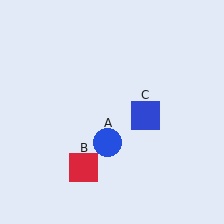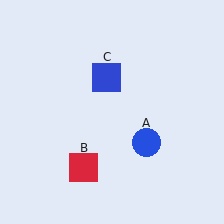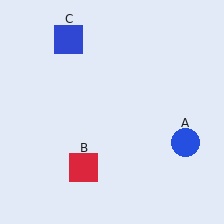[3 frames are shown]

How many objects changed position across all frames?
2 objects changed position: blue circle (object A), blue square (object C).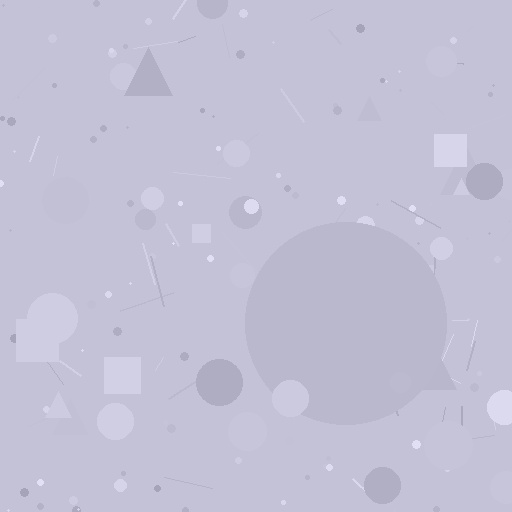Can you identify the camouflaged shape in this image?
The camouflaged shape is a circle.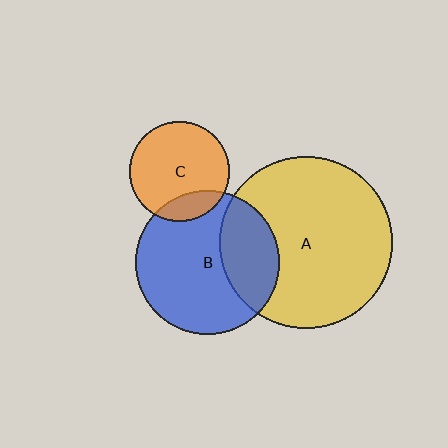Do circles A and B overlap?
Yes.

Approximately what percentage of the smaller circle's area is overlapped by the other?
Approximately 30%.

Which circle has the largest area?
Circle A (yellow).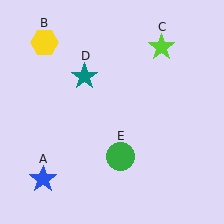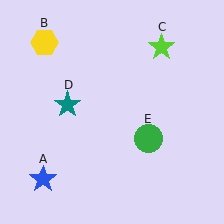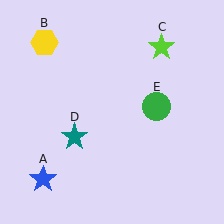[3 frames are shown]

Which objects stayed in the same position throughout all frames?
Blue star (object A) and yellow hexagon (object B) and lime star (object C) remained stationary.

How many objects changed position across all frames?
2 objects changed position: teal star (object D), green circle (object E).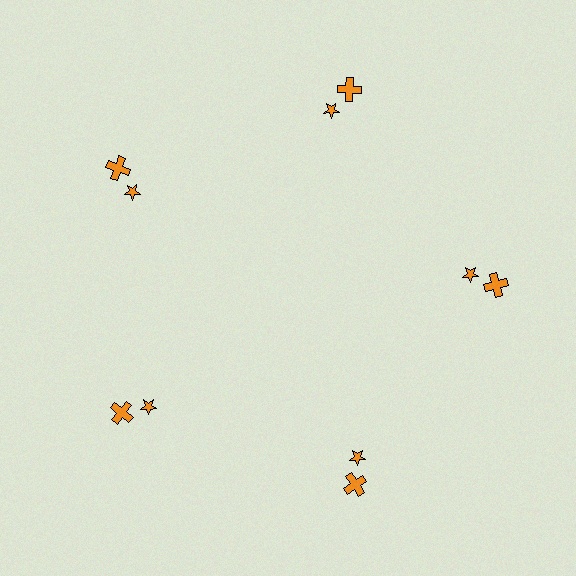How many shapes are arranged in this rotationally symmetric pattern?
There are 10 shapes, arranged in 5 groups of 2.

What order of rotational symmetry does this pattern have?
This pattern has 5-fold rotational symmetry.